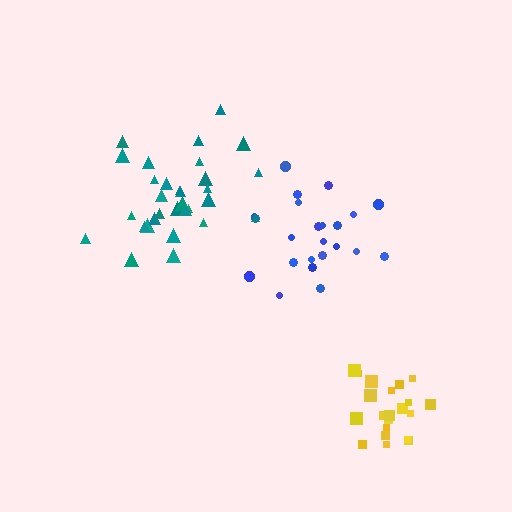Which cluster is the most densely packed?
Yellow.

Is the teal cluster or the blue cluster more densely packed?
Teal.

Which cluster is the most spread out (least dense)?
Blue.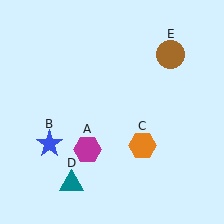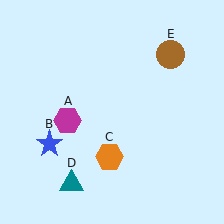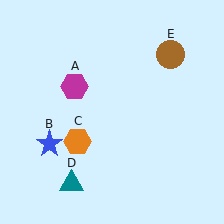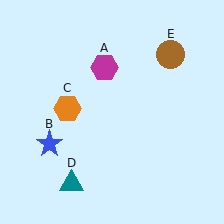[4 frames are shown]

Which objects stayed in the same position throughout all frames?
Blue star (object B) and teal triangle (object D) and brown circle (object E) remained stationary.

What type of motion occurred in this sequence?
The magenta hexagon (object A), orange hexagon (object C) rotated clockwise around the center of the scene.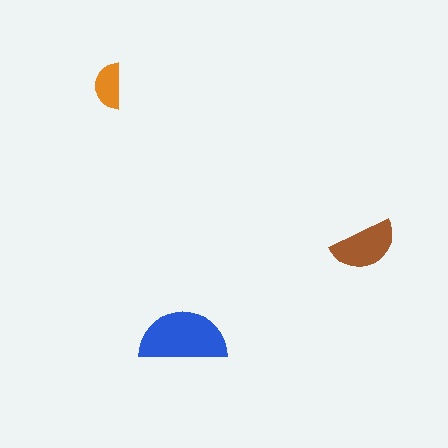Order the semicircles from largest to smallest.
the blue one, the brown one, the orange one.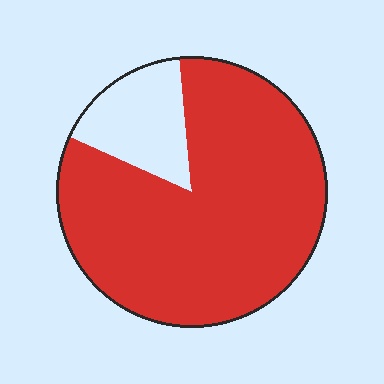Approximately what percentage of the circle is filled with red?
Approximately 85%.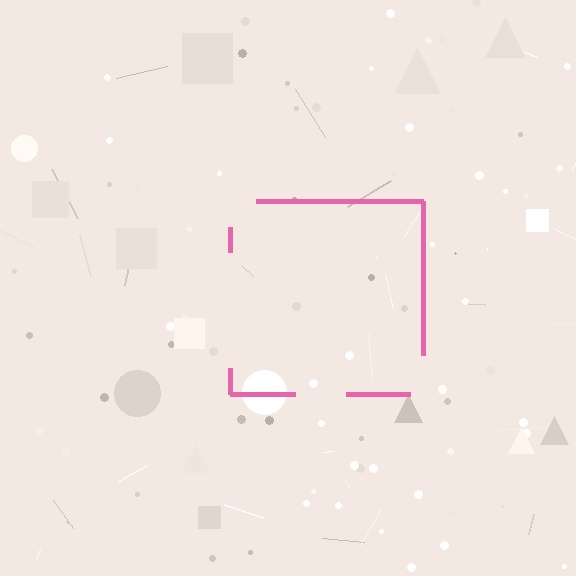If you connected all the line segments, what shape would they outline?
They would outline a square.